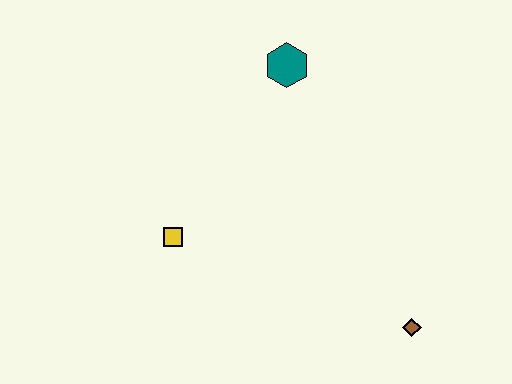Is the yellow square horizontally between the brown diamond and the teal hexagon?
No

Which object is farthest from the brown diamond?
The teal hexagon is farthest from the brown diamond.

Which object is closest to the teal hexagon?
The yellow square is closest to the teal hexagon.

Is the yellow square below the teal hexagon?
Yes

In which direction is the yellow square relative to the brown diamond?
The yellow square is to the left of the brown diamond.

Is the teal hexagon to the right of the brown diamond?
No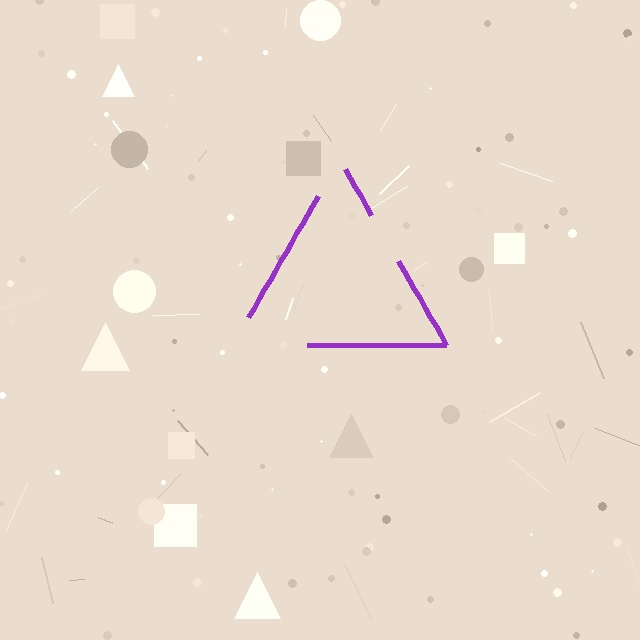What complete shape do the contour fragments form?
The contour fragments form a triangle.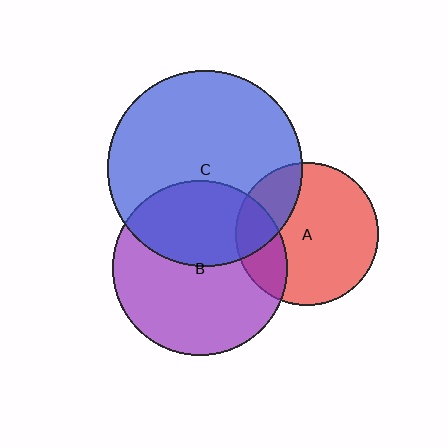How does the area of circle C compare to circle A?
Approximately 1.9 times.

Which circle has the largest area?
Circle C (blue).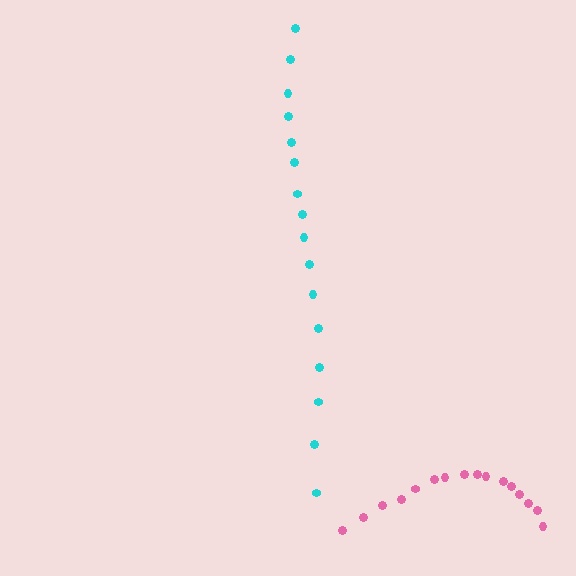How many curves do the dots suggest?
There are 2 distinct paths.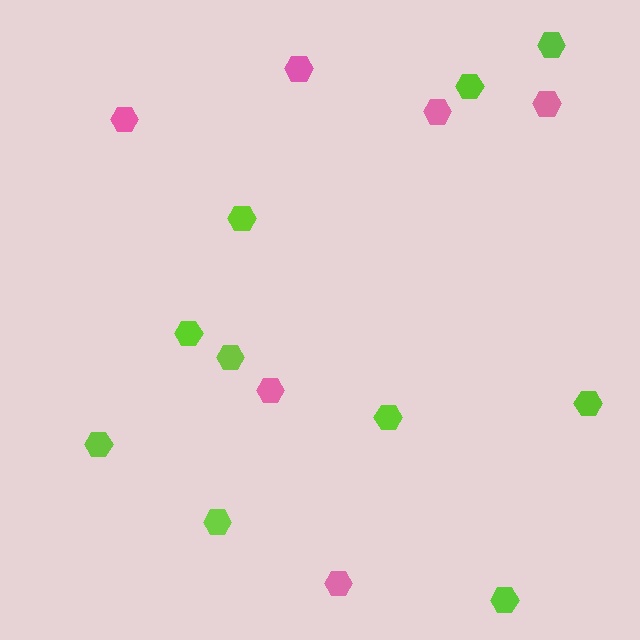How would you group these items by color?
There are 2 groups: one group of pink hexagons (6) and one group of lime hexagons (10).